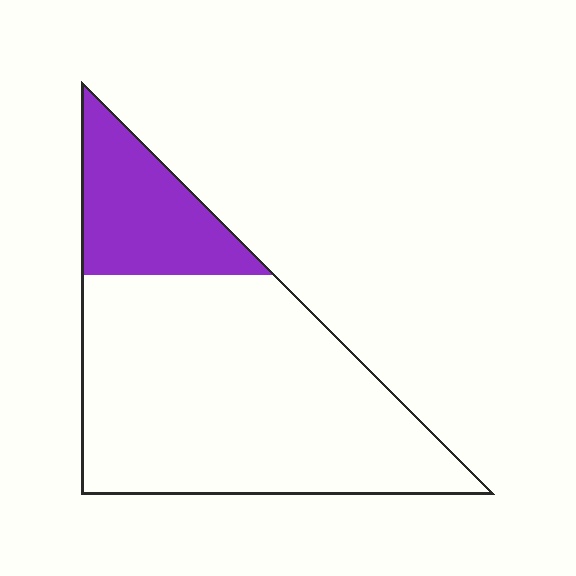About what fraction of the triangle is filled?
About one fifth (1/5).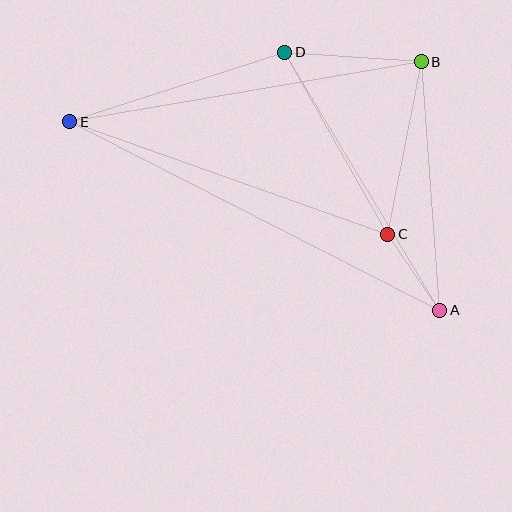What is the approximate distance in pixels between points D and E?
The distance between D and E is approximately 226 pixels.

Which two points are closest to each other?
Points A and C are closest to each other.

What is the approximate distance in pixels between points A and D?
The distance between A and D is approximately 301 pixels.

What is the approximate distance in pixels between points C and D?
The distance between C and D is approximately 209 pixels.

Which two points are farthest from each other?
Points A and E are farthest from each other.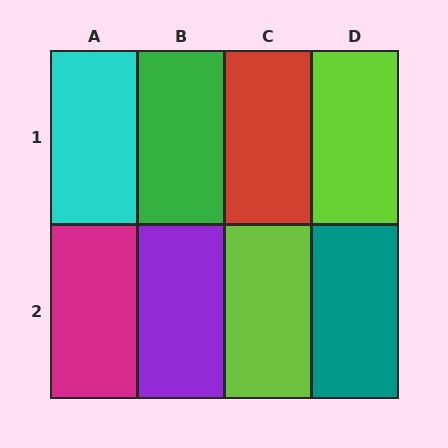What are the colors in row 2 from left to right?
Magenta, purple, lime, teal.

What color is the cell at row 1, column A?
Cyan.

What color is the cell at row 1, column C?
Red.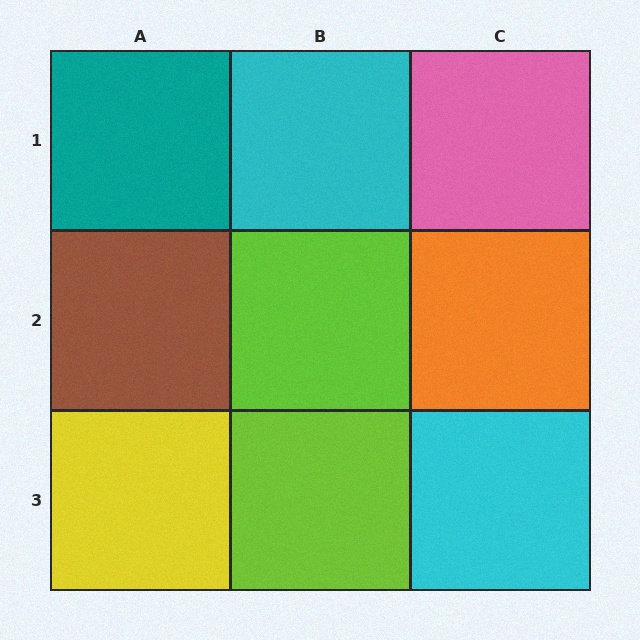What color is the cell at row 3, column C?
Cyan.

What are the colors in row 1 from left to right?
Teal, cyan, pink.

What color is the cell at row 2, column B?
Lime.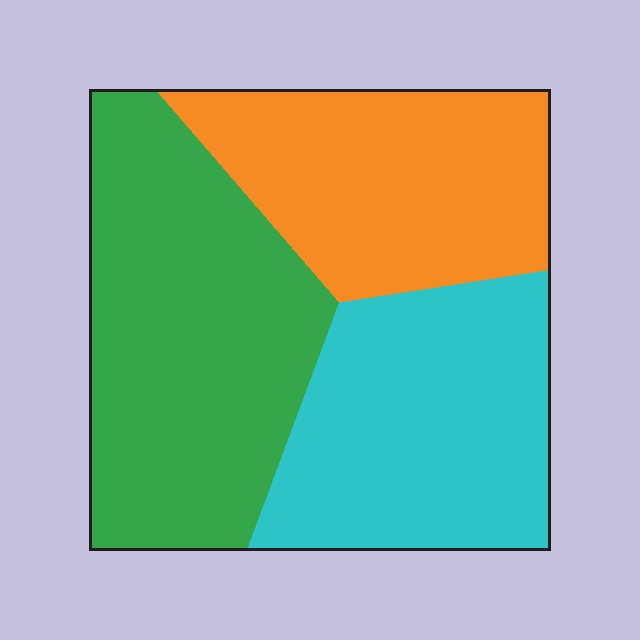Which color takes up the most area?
Green, at roughly 40%.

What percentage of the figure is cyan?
Cyan takes up about one third (1/3) of the figure.